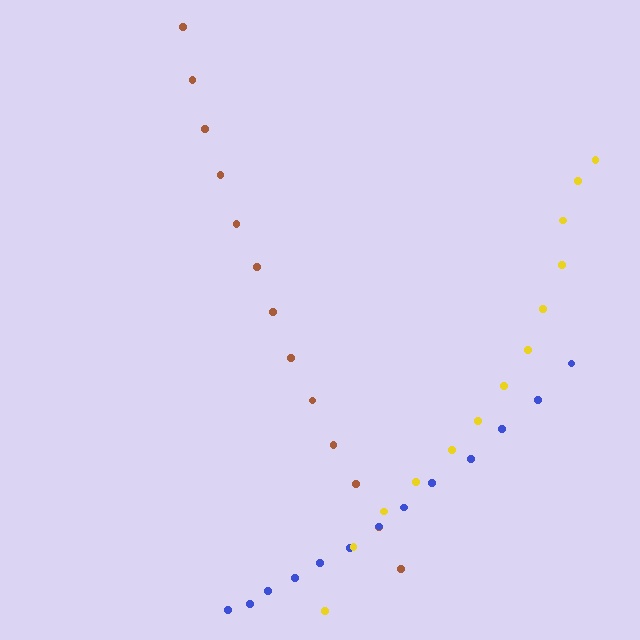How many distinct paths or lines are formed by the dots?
There are 3 distinct paths.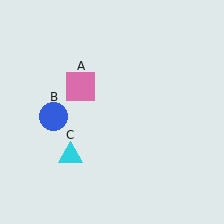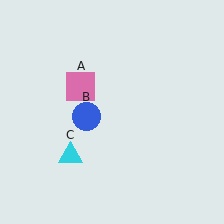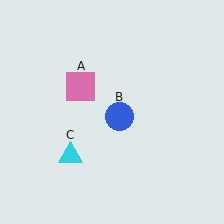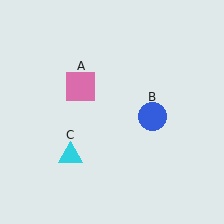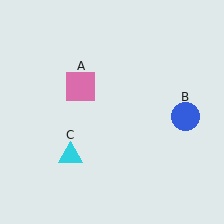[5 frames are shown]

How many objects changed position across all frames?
1 object changed position: blue circle (object B).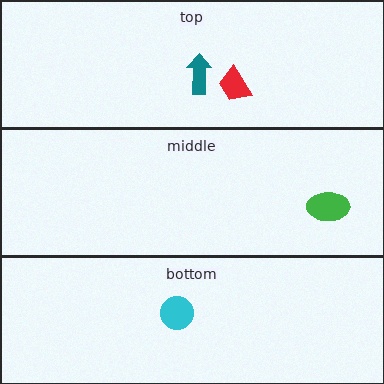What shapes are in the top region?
The red trapezoid, the teal arrow.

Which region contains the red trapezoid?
The top region.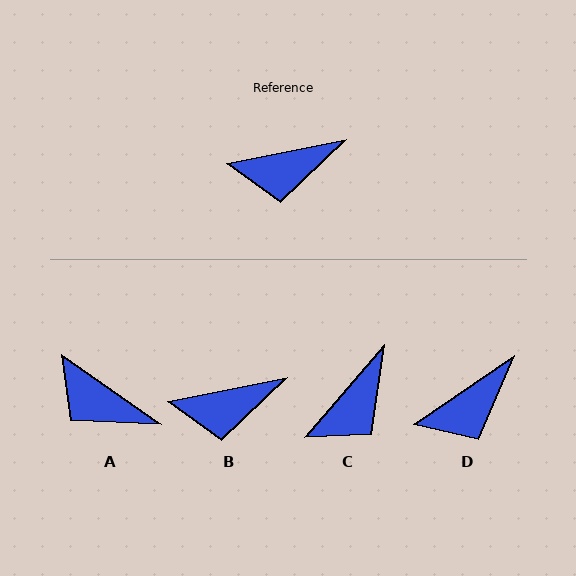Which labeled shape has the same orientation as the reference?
B.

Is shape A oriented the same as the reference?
No, it is off by about 46 degrees.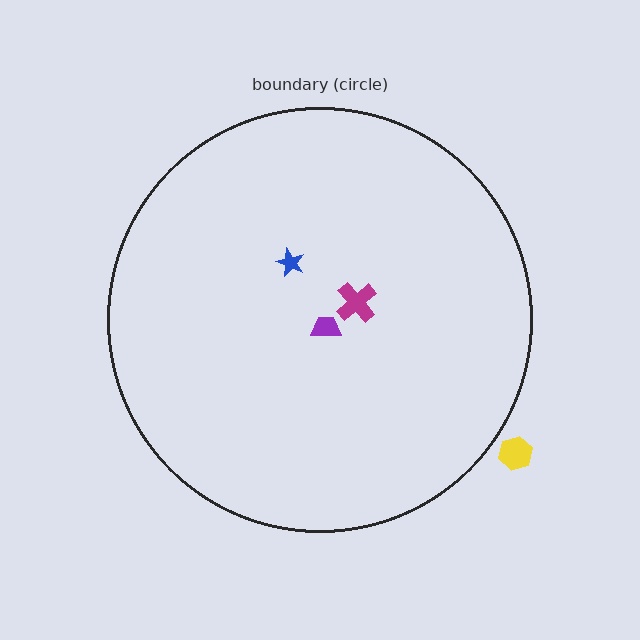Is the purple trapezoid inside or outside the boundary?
Inside.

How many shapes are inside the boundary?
3 inside, 1 outside.